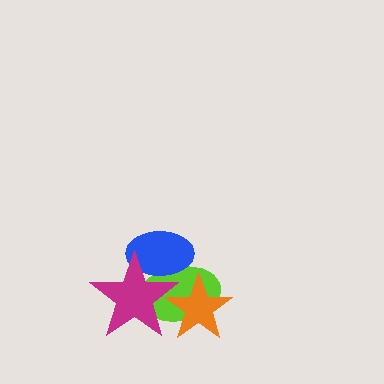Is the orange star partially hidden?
Yes, it is partially covered by another shape.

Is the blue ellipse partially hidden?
Yes, it is partially covered by another shape.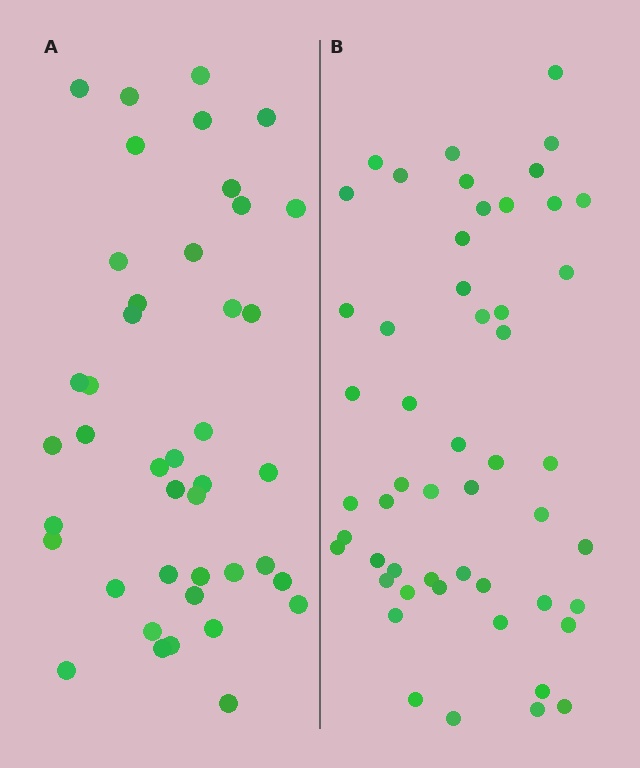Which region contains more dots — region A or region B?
Region B (the right region) has more dots.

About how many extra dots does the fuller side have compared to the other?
Region B has roughly 10 or so more dots than region A.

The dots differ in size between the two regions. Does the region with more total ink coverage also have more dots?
No. Region A has more total ink coverage because its dots are larger, but region B actually contains more individual dots. Total area can be misleading — the number of items is what matters here.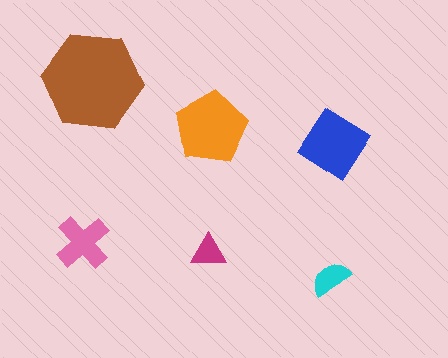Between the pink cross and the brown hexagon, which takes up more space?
The brown hexagon.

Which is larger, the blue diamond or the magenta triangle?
The blue diamond.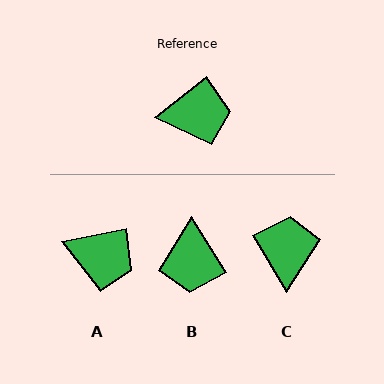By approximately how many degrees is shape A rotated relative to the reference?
Approximately 27 degrees clockwise.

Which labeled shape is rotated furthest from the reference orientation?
B, about 96 degrees away.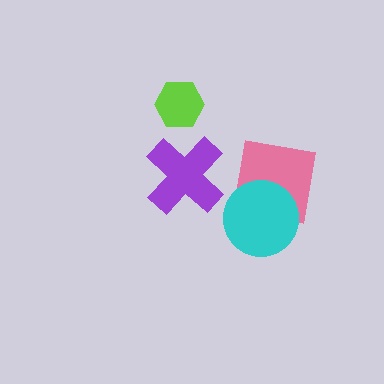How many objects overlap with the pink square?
1 object overlaps with the pink square.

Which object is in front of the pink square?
The cyan circle is in front of the pink square.